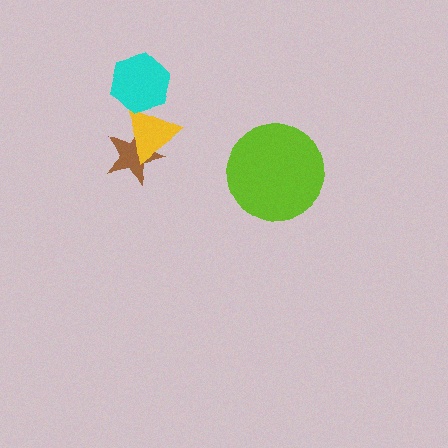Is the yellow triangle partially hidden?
Yes, it is partially covered by another shape.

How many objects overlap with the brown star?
1 object overlaps with the brown star.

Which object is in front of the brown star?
The yellow triangle is in front of the brown star.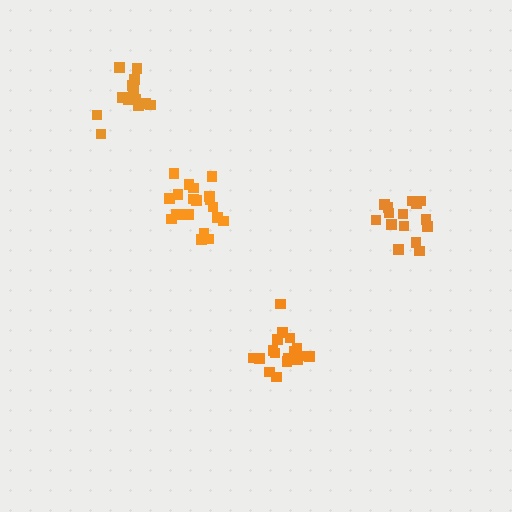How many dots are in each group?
Group 1: 17 dots, Group 2: 14 dots, Group 3: 20 dots, Group 4: 15 dots (66 total).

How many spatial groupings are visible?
There are 4 spatial groupings.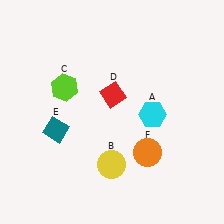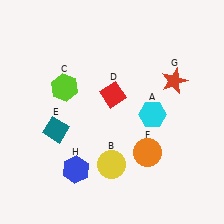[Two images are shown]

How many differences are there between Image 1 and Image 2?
There are 2 differences between the two images.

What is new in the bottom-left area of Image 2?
A blue hexagon (H) was added in the bottom-left area of Image 2.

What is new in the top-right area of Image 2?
A red star (G) was added in the top-right area of Image 2.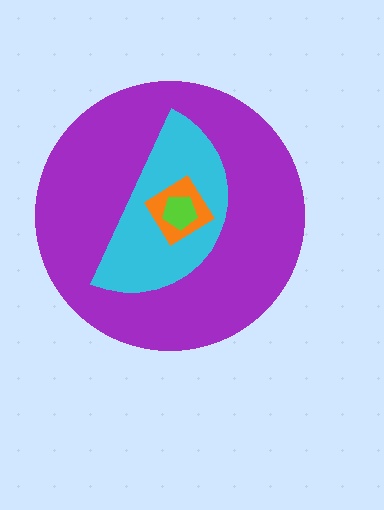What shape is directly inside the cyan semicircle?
The orange diamond.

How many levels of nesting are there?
4.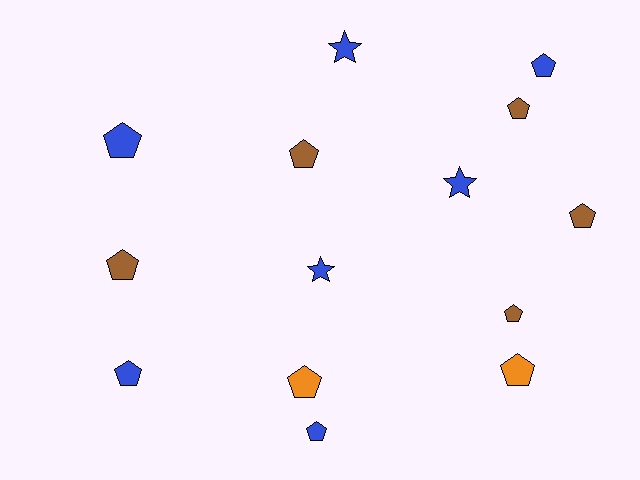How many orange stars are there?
There are no orange stars.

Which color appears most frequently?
Blue, with 7 objects.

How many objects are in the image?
There are 14 objects.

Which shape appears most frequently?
Pentagon, with 11 objects.